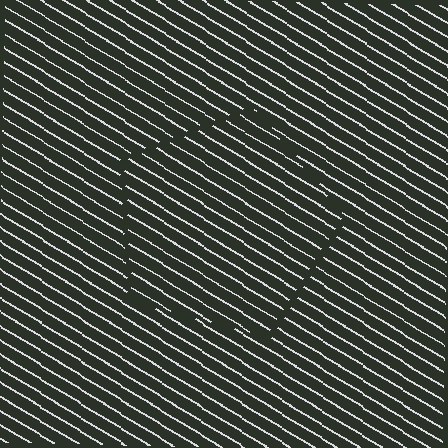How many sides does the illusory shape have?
5 sides — the line-ends trace a pentagon.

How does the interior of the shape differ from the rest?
The interior of the shape contains the same grating, shifted by half a period — the contour is defined by the phase discontinuity where line-ends from the inner and outer gratings abut.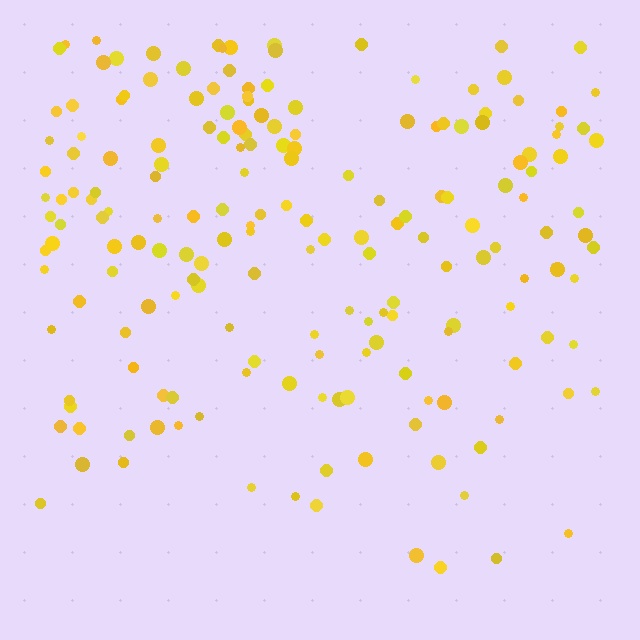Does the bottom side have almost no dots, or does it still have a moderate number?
Still a moderate number, just noticeably fewer than the top.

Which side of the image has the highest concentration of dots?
The top.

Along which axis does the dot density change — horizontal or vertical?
Vertical.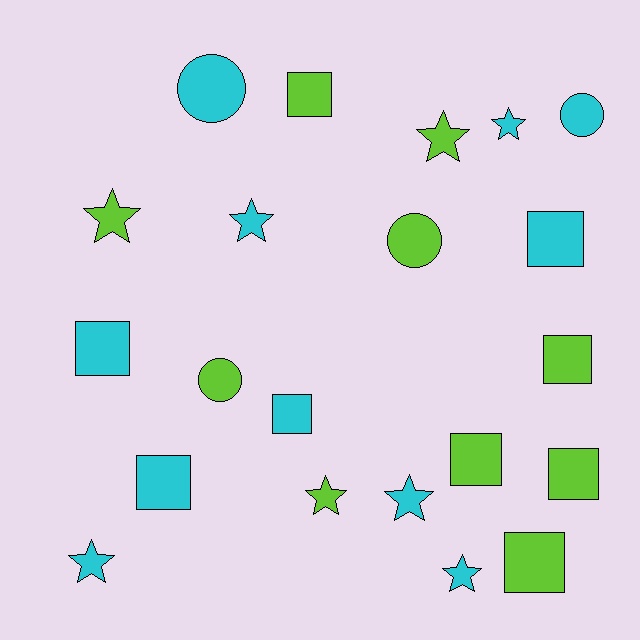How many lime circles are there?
There are 2 lime circles.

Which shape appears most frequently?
Square, with 9 objects.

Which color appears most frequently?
Cyan, with 11 objects.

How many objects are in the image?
There are 21 objects.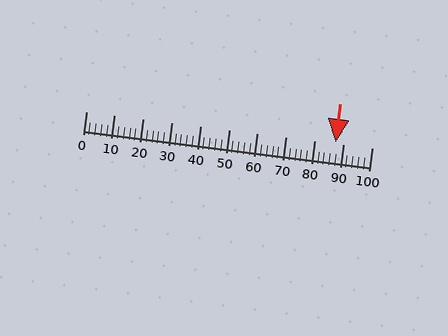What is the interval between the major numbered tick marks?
The major tick marks are spaced 10 units apart.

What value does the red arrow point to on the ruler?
The red arrow points to approximately 87.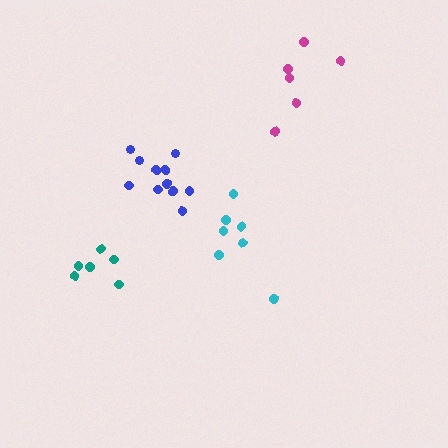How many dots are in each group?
Group 1: 6 dots, Group 2: 11 dots, Group 3: 6 dots, Group 4: 7 dots (30 total).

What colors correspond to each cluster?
The clusters are colored: magenta, blue, teal, cyan.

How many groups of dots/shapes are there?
There are 4 groups.